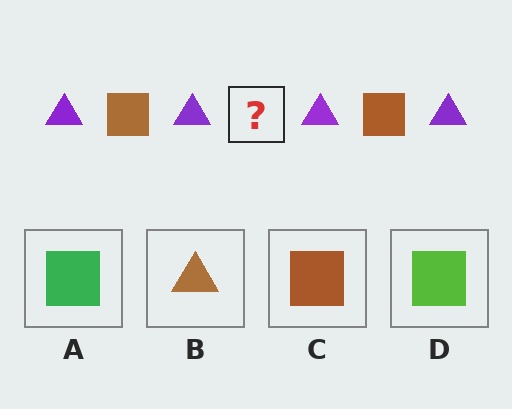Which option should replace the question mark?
Option C.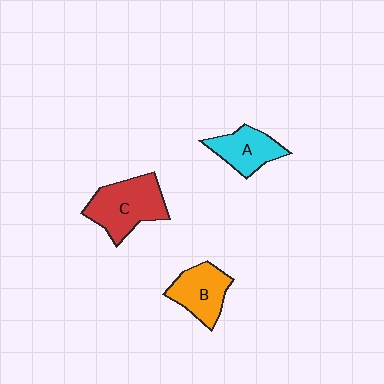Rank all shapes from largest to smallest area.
From largest to smallest: C (red), B (orange), A (cyan).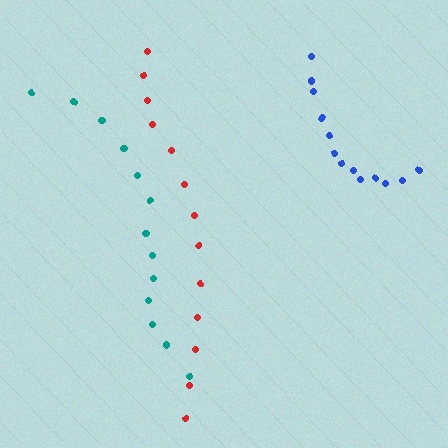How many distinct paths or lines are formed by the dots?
There are 3 distinct paths.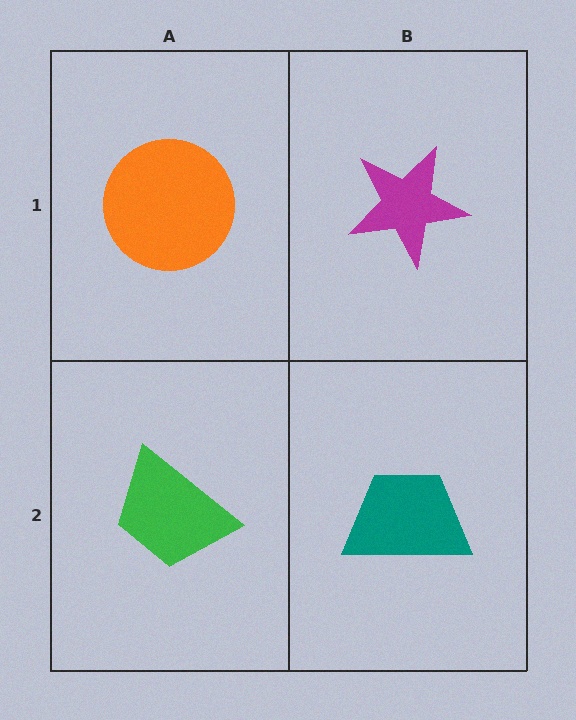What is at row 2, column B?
A teal trapezoid.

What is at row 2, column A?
A green trapezoid.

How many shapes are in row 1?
2 shapes.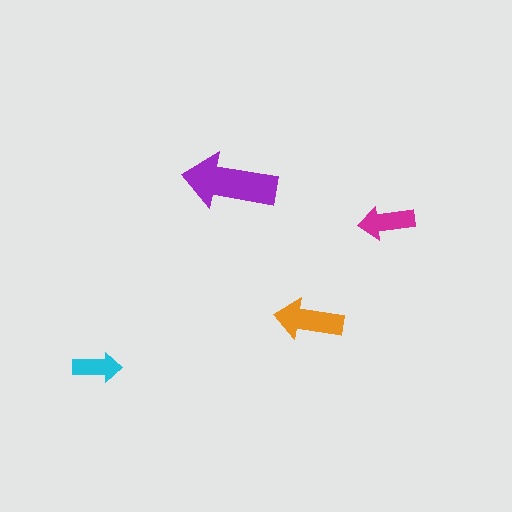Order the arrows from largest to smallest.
the purple one, the orange one, the magenta one, the cyan one.